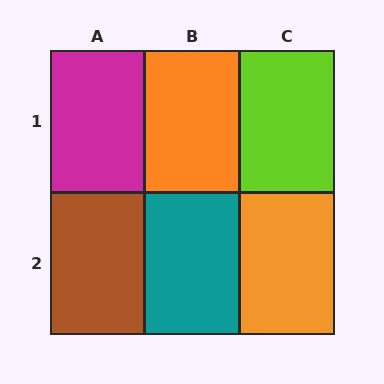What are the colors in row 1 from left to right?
Magenta, orange, lime.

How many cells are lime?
1 cell is lime.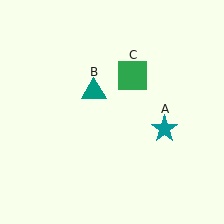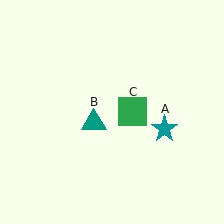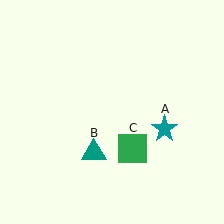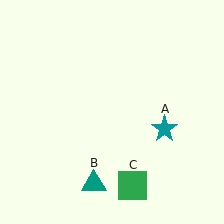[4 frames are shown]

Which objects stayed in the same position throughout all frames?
Teal star (object A) remained stationary.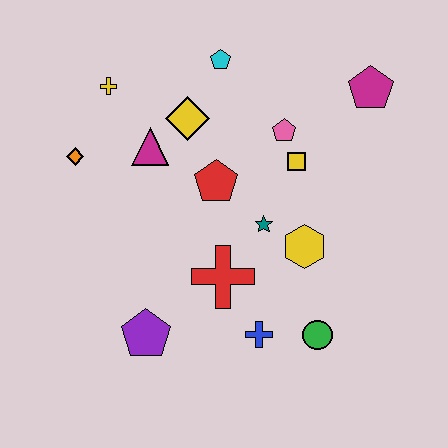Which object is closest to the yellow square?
The pink pentagon is closest to the yellow square.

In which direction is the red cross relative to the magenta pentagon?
The red cross is below the magenta pentagon.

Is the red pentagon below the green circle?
No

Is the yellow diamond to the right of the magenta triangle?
Yes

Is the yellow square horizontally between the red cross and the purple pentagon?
No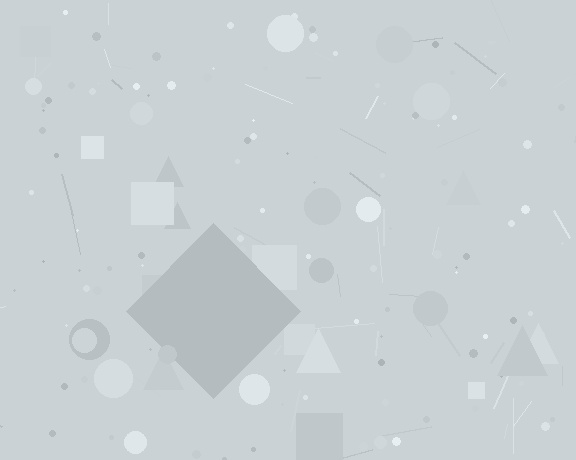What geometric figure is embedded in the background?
A diamond is embedded in the background.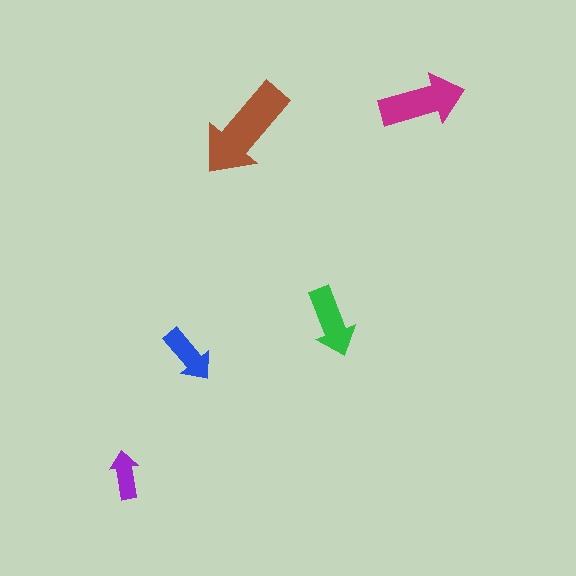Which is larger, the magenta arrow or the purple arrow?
The magenta one.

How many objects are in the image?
There are 5 objects in the image.